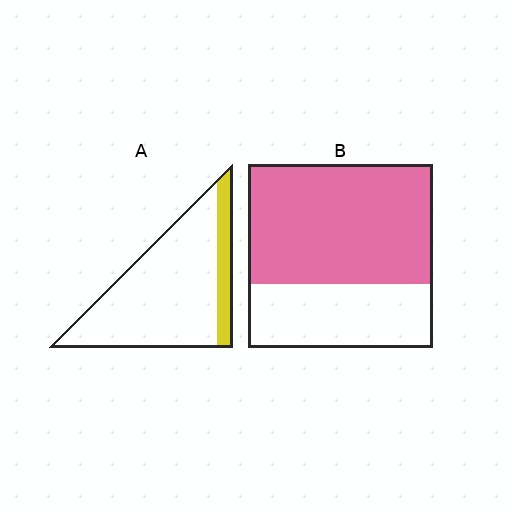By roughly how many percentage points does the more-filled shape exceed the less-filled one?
By roughly 50 percentage points (B over A).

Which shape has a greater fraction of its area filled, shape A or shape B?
Shape B.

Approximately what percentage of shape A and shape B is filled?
A is approximately 15% and B is approximately 65%.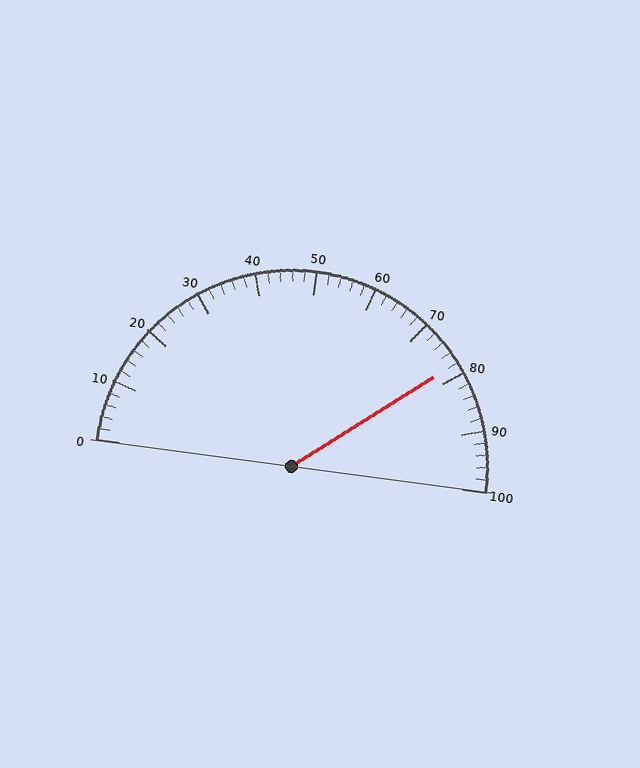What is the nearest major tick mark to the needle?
The nearest major tick mark is 80.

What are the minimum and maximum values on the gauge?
The gauge ranges from 0 to 100.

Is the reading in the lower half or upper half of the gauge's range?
The reading is in the upper half of the range (0 to 100).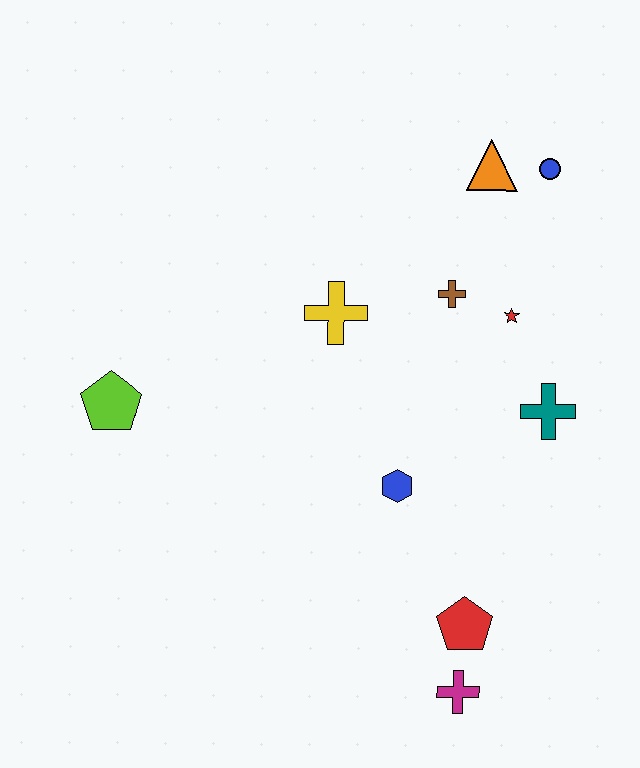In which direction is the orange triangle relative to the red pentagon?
The orange triangle is above the red pentagon.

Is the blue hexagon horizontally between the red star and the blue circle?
No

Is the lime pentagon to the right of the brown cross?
No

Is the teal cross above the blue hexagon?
Yes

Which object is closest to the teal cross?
The red star is closest to the teal cross.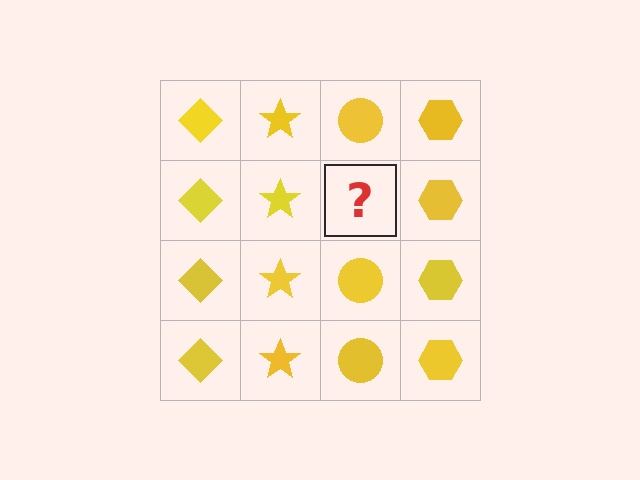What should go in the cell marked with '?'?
The missing cell should contain a yellow circle.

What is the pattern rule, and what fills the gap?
The rule is that each column has a consistent shape. The gap should be filled with a yellow circle.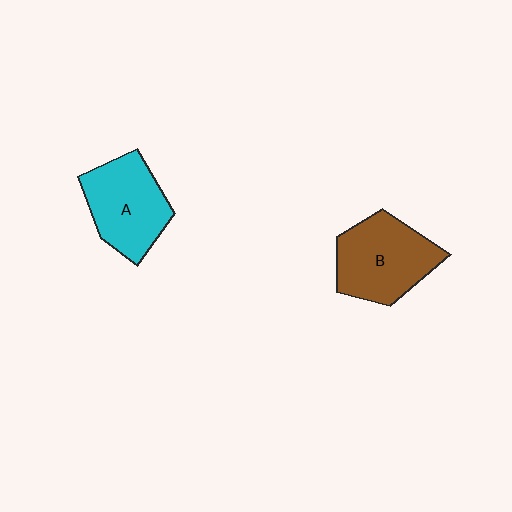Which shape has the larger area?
Shape B (brown).